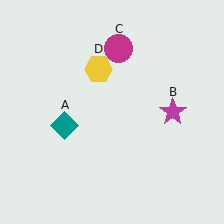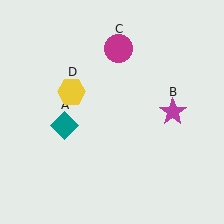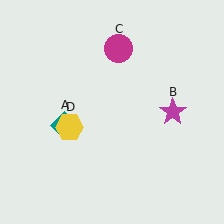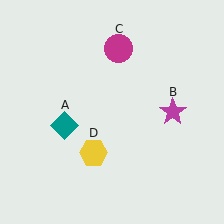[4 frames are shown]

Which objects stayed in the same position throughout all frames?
Teal diamond (object A) and magenta star (object B) and magenta circle (object C) remained stationary.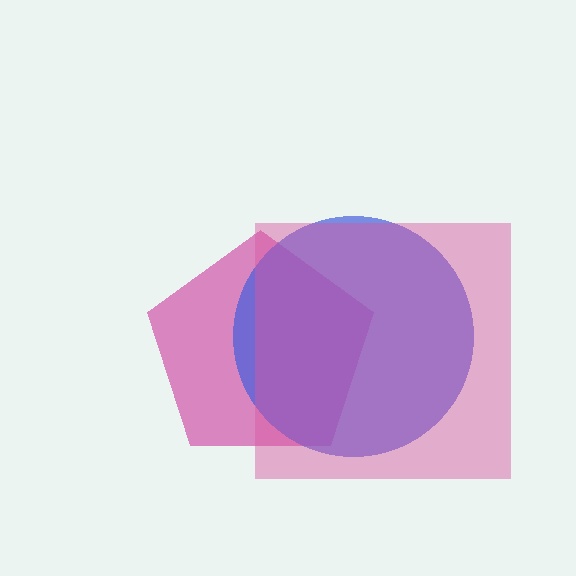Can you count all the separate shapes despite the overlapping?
Yes, there are 3 separate shapes.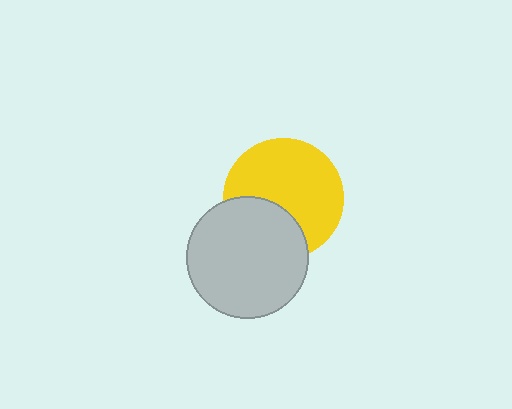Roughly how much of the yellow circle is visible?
Most of it is visible (roughly 67%).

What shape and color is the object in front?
The object in front is a light gray circle.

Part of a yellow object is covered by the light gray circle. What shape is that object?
It is a circle.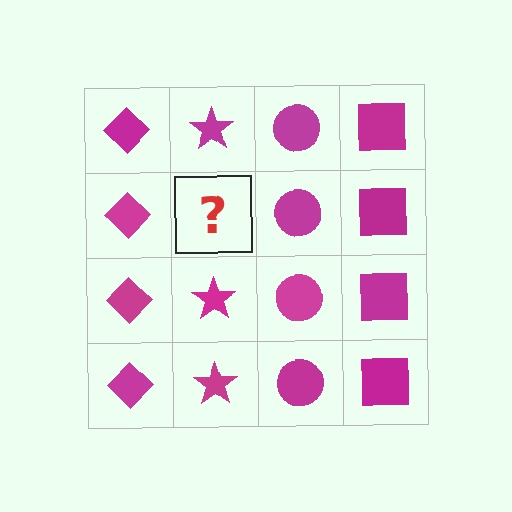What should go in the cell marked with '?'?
The missing cell should contain a magenta star.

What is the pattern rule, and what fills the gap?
The rule is that each column has a consistent shape. The gap should be filled with a magenta star.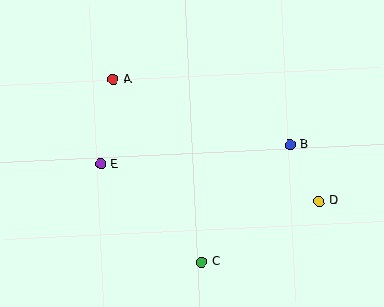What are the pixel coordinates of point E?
Point E is at (100, 164).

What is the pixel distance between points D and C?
The distance between D and C is 132 pixels.